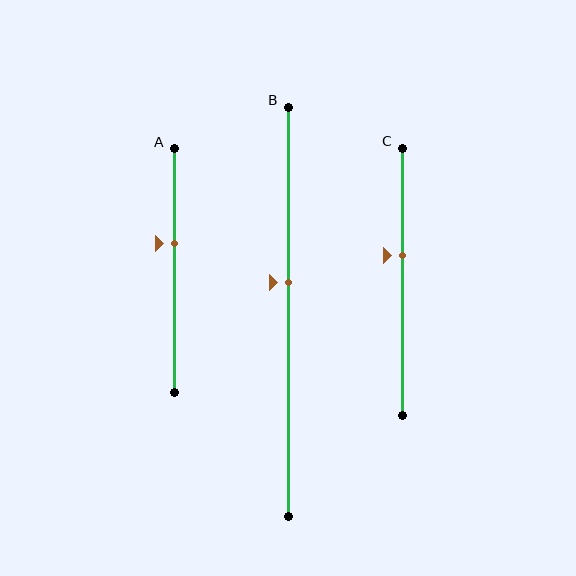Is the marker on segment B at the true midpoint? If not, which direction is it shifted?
No, the marker on segment B is shifted upward by about 7% of the segment length.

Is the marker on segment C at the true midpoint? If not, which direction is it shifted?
No, the marker on segment C is shifted upward by about 10% of the segment length.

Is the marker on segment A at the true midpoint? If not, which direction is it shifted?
No, the marker on segment A is shifted upward by about 11% of the segment length.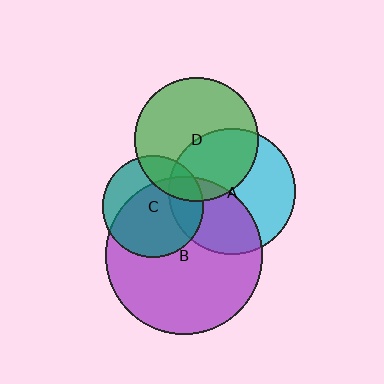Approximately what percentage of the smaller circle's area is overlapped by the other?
Approximately 20%.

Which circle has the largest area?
Circle B (purple).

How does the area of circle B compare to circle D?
Approximately 1.6 times.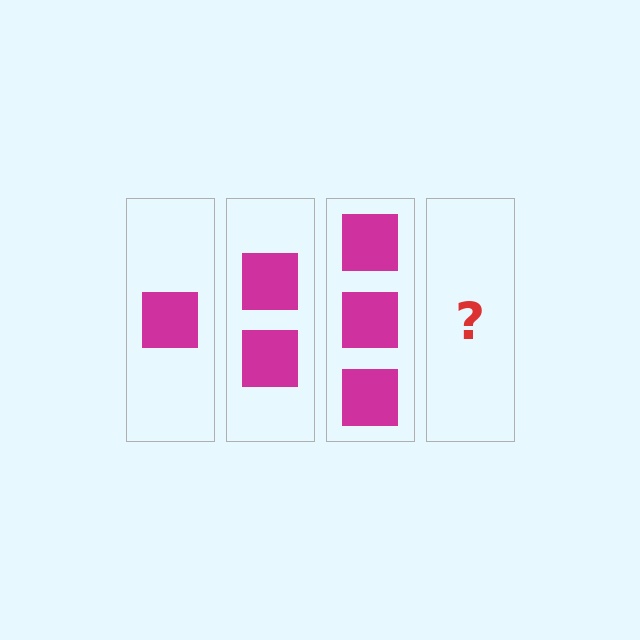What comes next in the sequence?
The next element should be 4 squares.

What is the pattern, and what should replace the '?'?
The pattern is that each step adds one more square. The '?' should be 4 squares.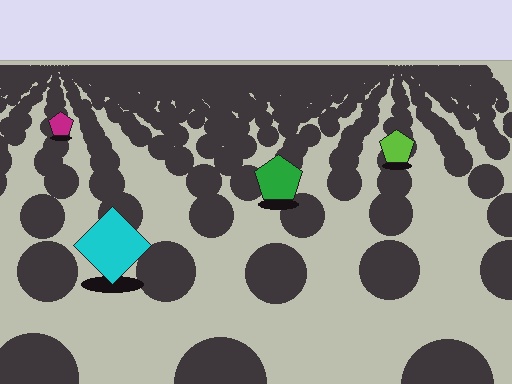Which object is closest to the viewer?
The cyan diamond is closest. The texture marks near it are larger and more spread out.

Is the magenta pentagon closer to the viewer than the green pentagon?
No. The green pentagon is closer — you can tell from the texture gradient: the ground texture is coarser near it.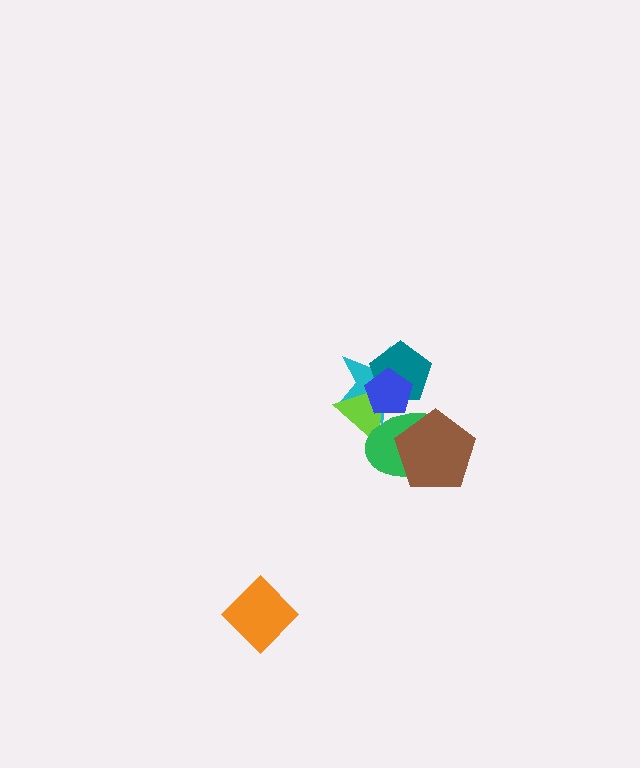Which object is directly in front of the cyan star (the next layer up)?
The lime triangle is directly in front of the cyan star.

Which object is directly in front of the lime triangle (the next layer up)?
The teal pentagon is directly in front of the lime triangle.